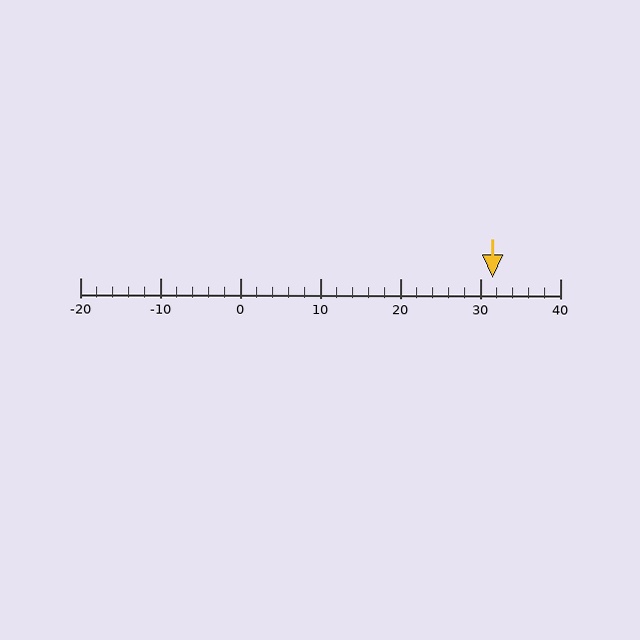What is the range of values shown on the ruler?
The ruler shows values from -20 to 40.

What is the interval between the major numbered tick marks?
The major tick marks are spaced 10 units apart.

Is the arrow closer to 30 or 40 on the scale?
The arrow is closer to 30.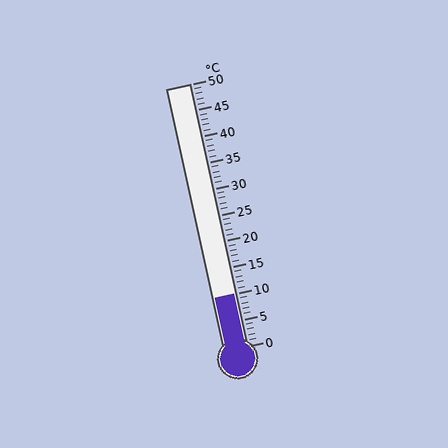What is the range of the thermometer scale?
The thermometer scale ranges from 0°C to 50°C.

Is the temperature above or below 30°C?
The temperature is below 30°C.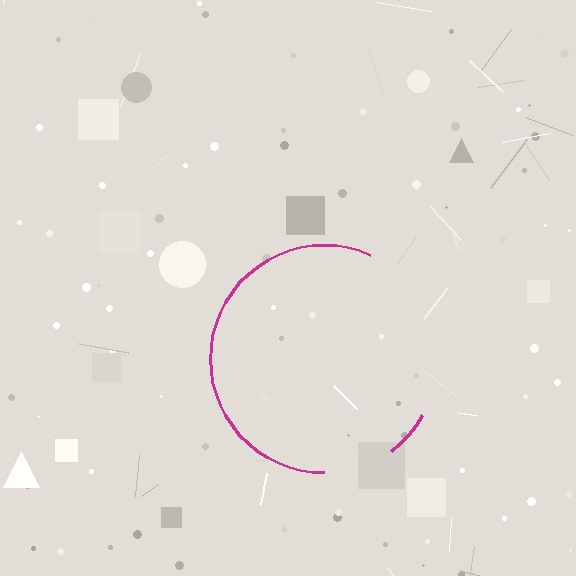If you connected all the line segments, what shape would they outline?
They would outline a circle.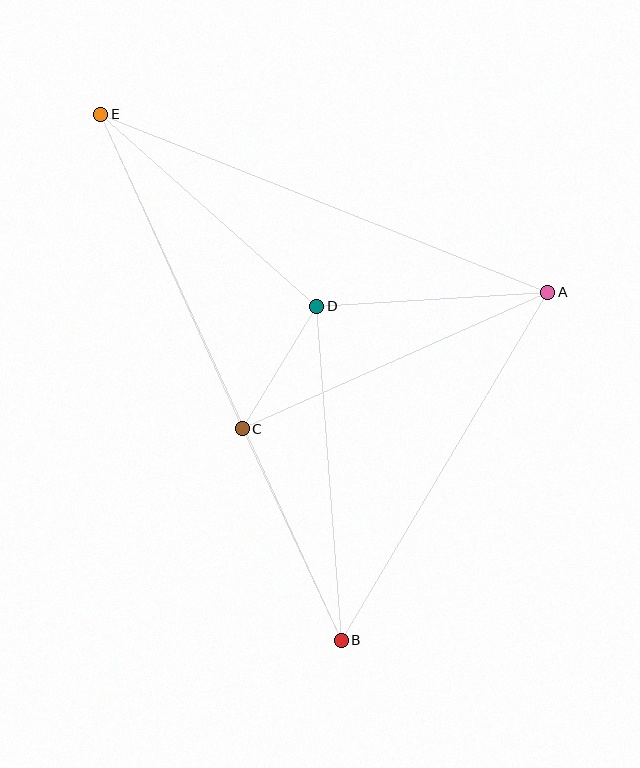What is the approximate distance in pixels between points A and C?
The distance between A and C is approximately 335 pixels.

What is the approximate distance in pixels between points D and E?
The distance between D and E is approximately 289 pixels.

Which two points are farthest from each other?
Points B and E are farthest from each other.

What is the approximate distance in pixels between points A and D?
The distance between A and D is approximately 231 pixels.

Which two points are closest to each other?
Points C and D are closest to each other.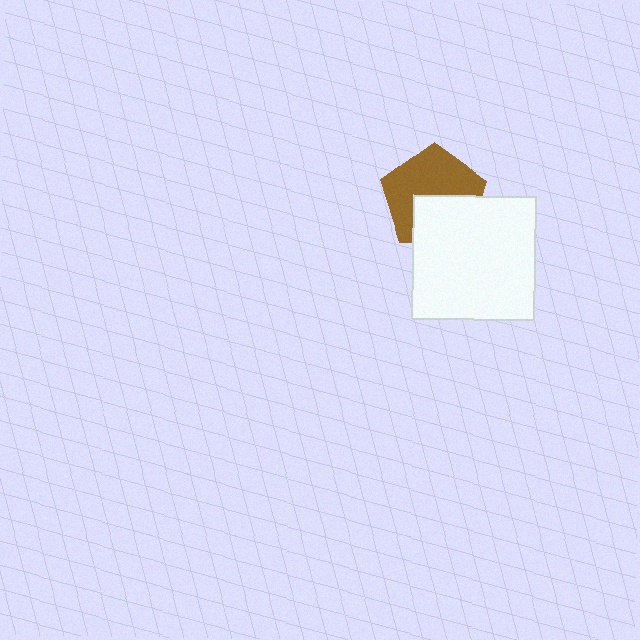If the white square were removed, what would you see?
You would see the complete brown pentagon.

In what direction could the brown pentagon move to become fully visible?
The brown pentagon could move up. That would shift it out from behind the white square entirely.